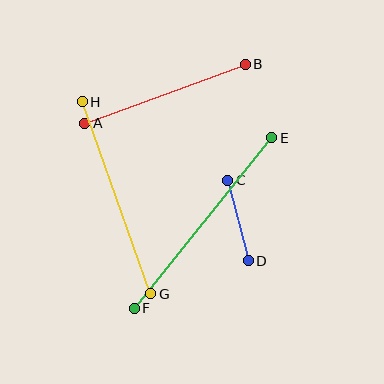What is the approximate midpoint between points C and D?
The midpoint is at approximately (238, 220) pixels.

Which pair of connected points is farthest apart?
Points E and F are farthest apart.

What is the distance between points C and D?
The distance is approximately 83 pixels.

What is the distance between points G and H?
The distance is approximately 204 pixels.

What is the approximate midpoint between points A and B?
The midpoint is at approximately (165, 94) pixels.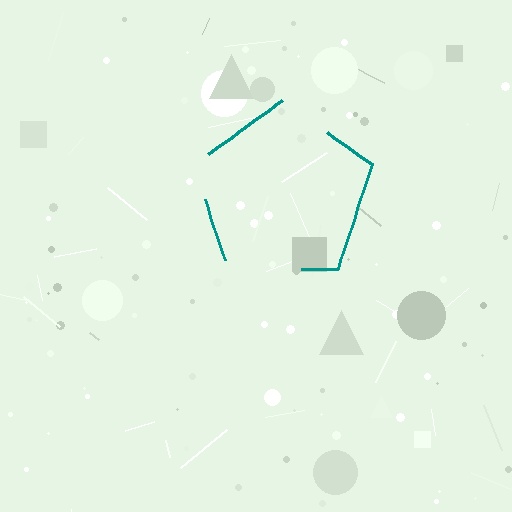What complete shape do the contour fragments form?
The contour fragments form a pentagon.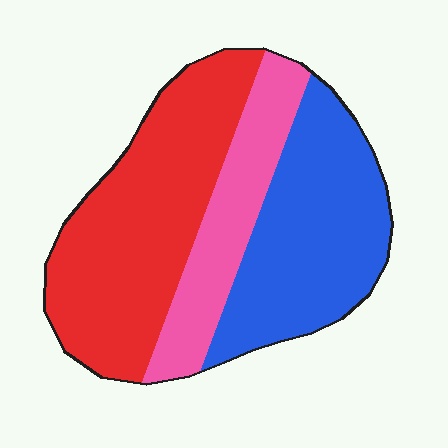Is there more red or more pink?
Red.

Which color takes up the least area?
Pink, at roughly 20%.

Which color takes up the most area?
Red, at roughly 45%.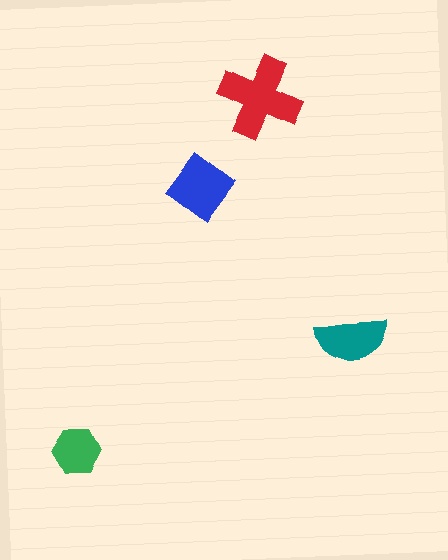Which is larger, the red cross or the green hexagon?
The red cross.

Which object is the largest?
The red cross.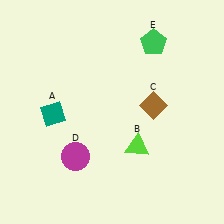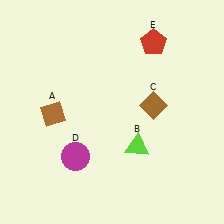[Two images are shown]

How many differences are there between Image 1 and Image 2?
There are 2 differences between the two images.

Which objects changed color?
A changed from teal to brown. E changed from green to red.